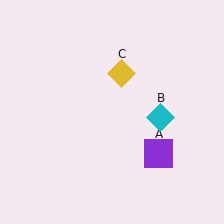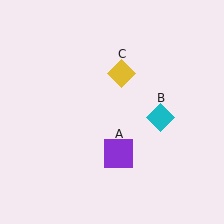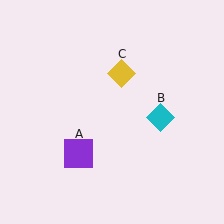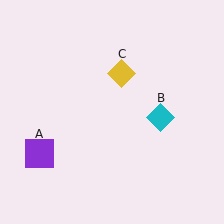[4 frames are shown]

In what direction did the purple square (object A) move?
The purple square (object A) moved left.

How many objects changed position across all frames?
1 object changed position: purple square (object A).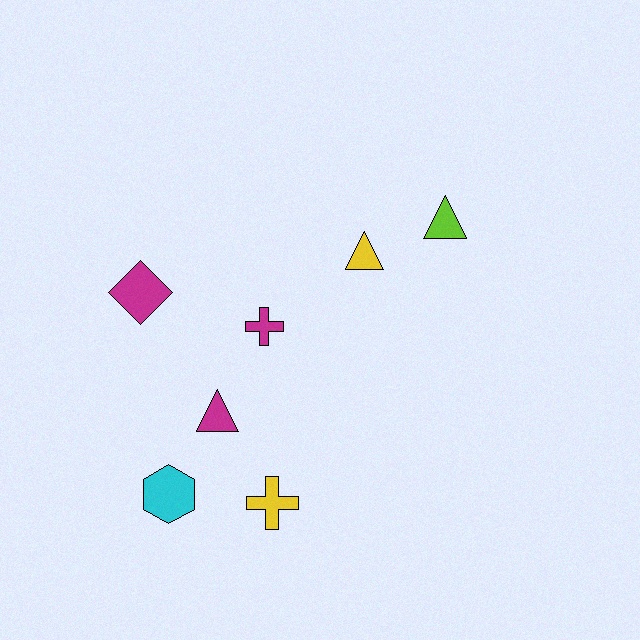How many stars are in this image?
There are no stars.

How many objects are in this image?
There are 7 objects.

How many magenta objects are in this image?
There are 3 magenta objects.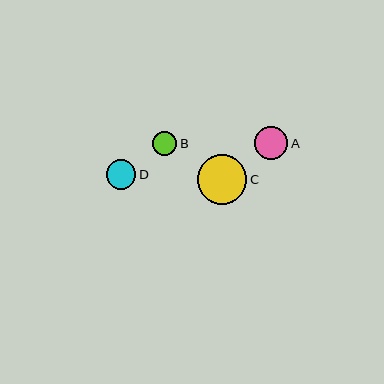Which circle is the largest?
Circle C is the largest with a size of approximately 49 pixels.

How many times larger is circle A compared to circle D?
Circle A is approximately 1.1 times the size of circle D.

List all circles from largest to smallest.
From largest to smallest: C, A, D, B.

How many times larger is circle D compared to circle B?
Circle D is approximately 1.2 times the size of circle B.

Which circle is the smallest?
Circle B is the smallest with a size of approximately 24 pixels.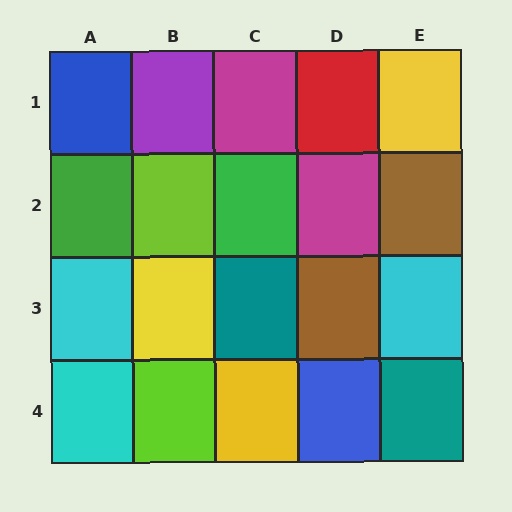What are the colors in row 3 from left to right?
Cyan, yellow, teal, brown, cyan.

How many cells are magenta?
2 cells are magenta.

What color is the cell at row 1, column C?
Magenta.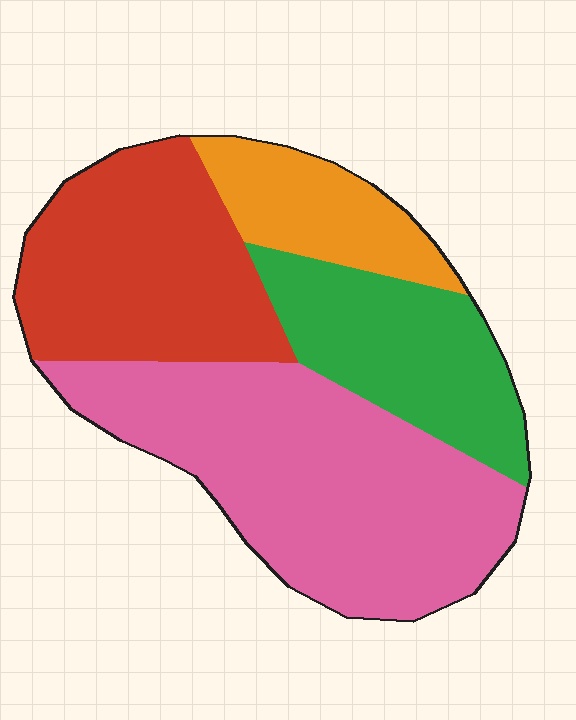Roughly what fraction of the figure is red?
Red covers 27% of the figure.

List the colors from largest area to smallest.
From largest to smallest: pink, red, green, orange.